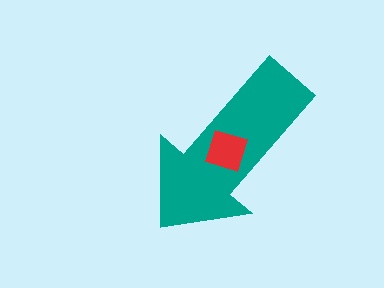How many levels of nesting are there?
2.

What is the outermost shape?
The teal arrow.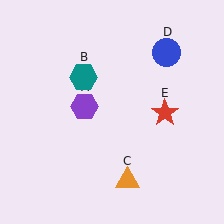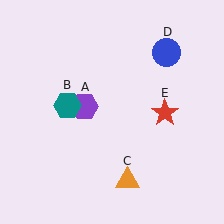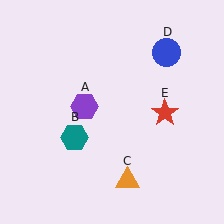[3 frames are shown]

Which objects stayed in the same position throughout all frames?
Purple hexagon (object A) and orange triangle (object C) and blue circle (object D) and red star (object E) remained stationary.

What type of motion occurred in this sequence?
The teal hexagon (object B) rotated counterclockwise around the center of the scene.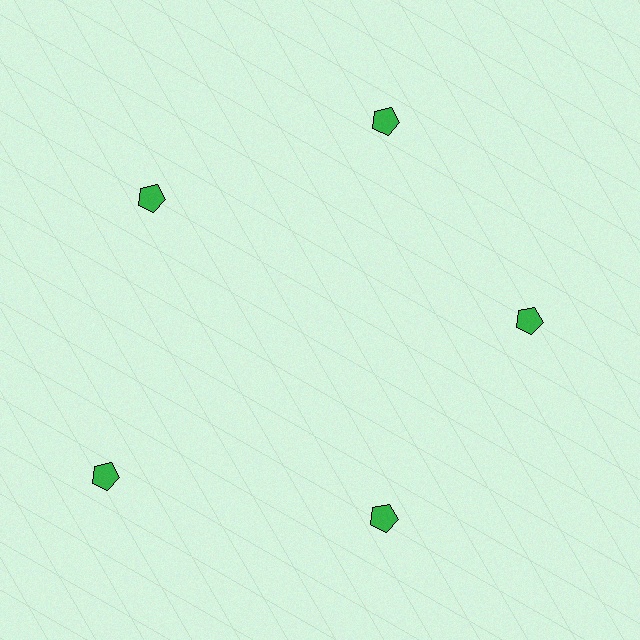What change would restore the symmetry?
The symmetry would be restored by moving it inward, back onto the ring so that all 5 pentagons sit at equal angles and equal distance from the center.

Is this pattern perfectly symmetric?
No. The 5 green pentagons are arranged in a ring, but one element near the 8 o'clock position is pushed outward from the center, breaking the 5-fold rotational symmetry.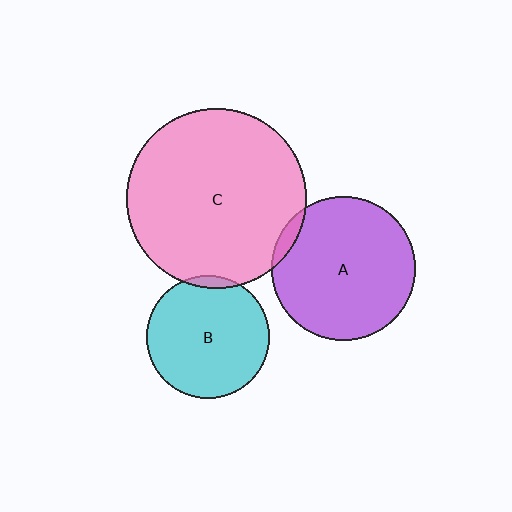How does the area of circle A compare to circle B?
Approximately 1.4 times.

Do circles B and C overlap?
Yes.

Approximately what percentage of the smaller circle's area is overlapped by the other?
Approximately 5%.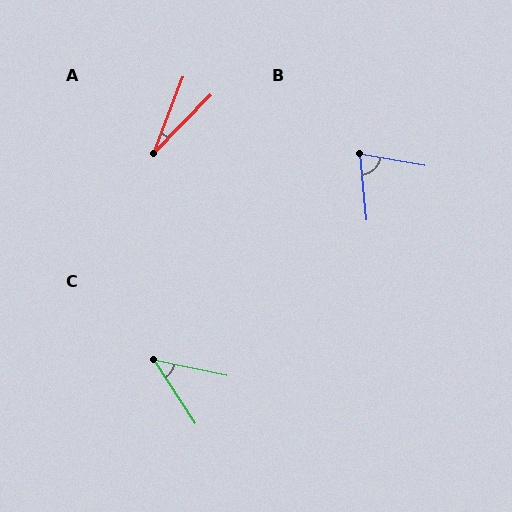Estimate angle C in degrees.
Approximately 44 degrees.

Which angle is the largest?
B, at approximately 74 degrees.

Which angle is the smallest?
A, at approximately 23 degrees.